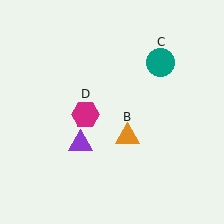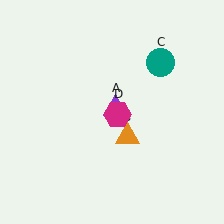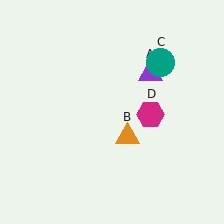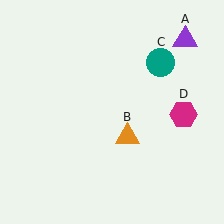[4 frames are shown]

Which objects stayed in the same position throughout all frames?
Orange triangle (object B) and teal circle (object C) remained stationary.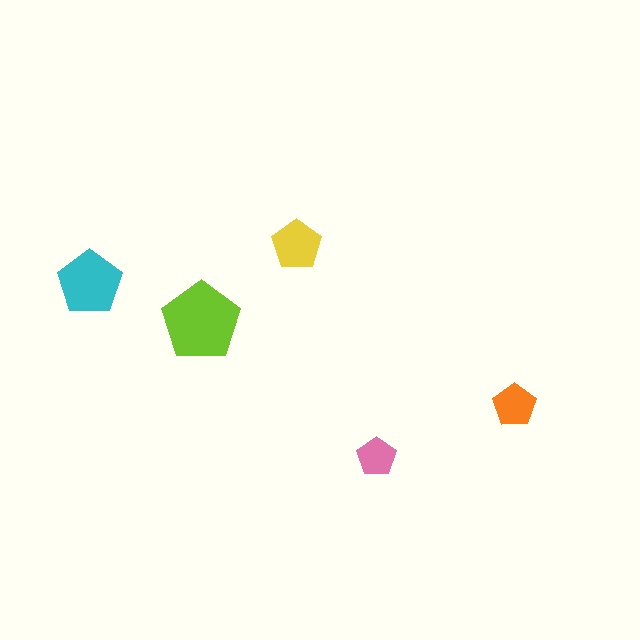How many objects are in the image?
There are 5 objects in the image.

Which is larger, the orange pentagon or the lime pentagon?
The lime one.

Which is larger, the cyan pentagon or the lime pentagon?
The lime one.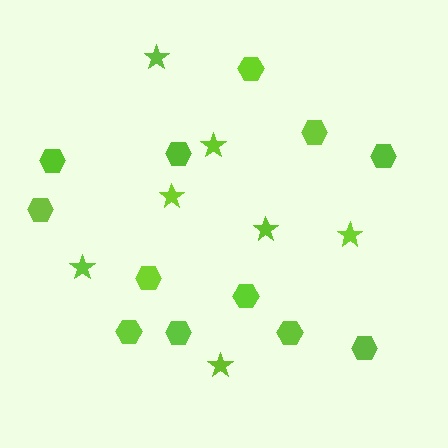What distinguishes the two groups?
There are 2 groups: one group of hexagons (12) and one group of stars (7).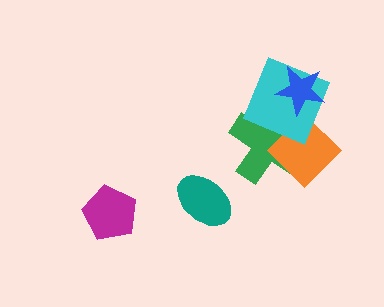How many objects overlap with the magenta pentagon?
0 objects overlap with the magenta pentagon.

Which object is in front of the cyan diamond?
The blue star is in front of the cyan diamond.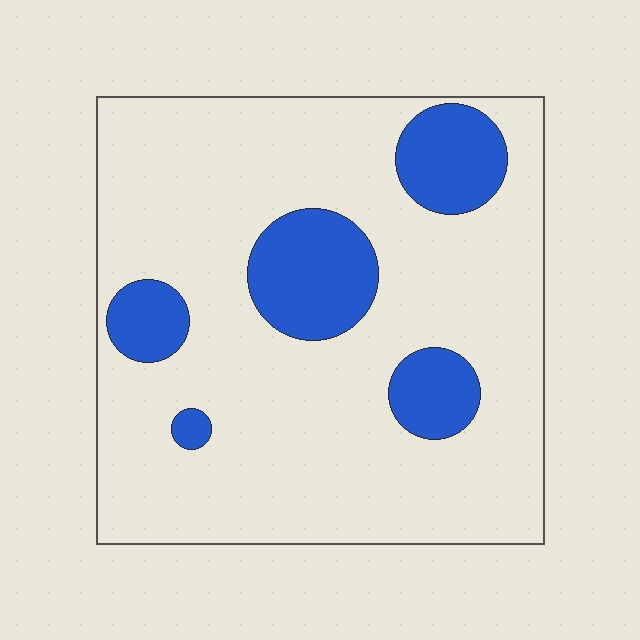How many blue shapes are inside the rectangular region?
5.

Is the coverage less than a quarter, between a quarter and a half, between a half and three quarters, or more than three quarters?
Less than a quarter.